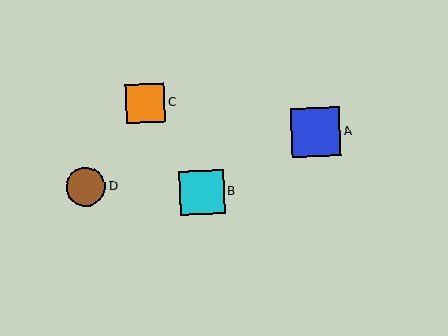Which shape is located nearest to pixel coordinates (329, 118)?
The blue square (labeled A) at (316, 132) is nearest to that location.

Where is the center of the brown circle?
The center of the brown circle is at (86, 186).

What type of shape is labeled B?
Shape B is a cyan square.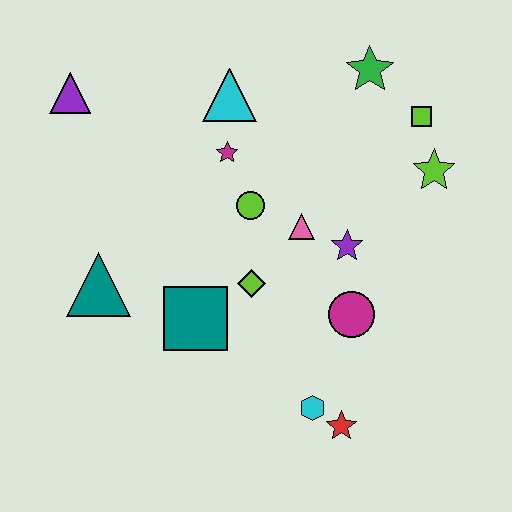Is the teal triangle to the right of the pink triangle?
No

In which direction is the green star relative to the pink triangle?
The green star is above the pink triangle.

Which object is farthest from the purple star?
The purple triangle is farthest from the purple star.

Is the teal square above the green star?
No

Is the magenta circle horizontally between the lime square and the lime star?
No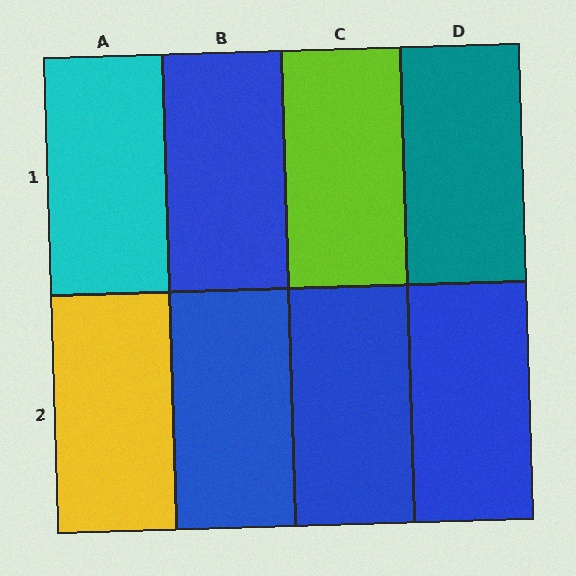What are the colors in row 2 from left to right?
Yellow, blue, blue, blue.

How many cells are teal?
1 cell is teal.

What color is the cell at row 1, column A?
Cyan.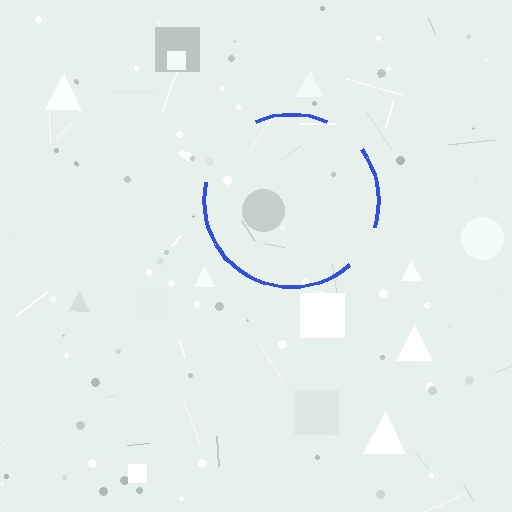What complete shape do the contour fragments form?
The contour fragments form a circle.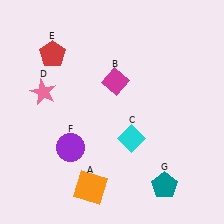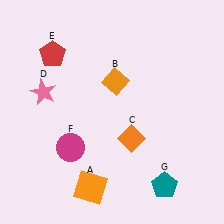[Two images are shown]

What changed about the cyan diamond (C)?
In Image 1, C is cyan. In Image 2, it changed to orange.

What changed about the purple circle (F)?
In Image 1, F is purple. In Image 2, it changed to magenta.